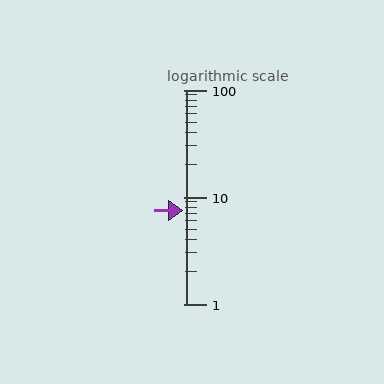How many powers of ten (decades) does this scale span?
The scale spans 2 decades, from 1 to 100.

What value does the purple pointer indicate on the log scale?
The pointer indicates approximately 7.5.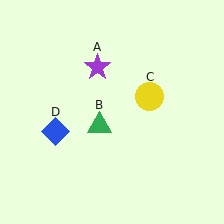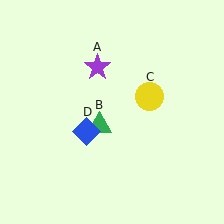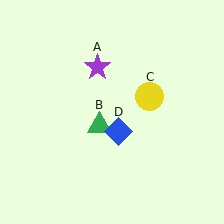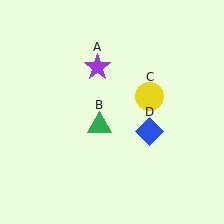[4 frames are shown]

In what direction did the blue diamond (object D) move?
The blue diamond (object D) moved right.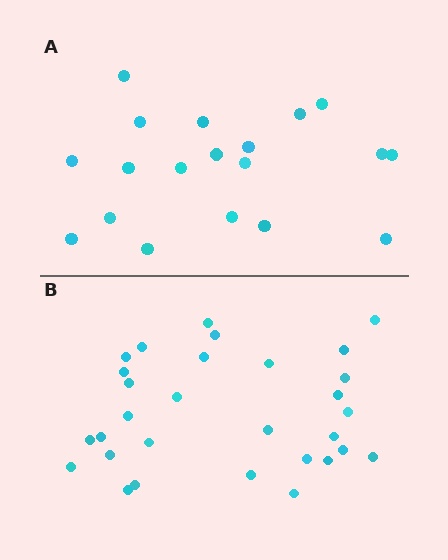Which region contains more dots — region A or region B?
Region B (the bottom region) has more dots.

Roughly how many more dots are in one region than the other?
Region B has roughly 12 or so more dots than region A.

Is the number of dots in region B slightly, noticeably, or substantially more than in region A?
Region B has substantially more. The ratio is roughly 1.6 to 1.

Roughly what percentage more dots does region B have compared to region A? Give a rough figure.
About 60% more.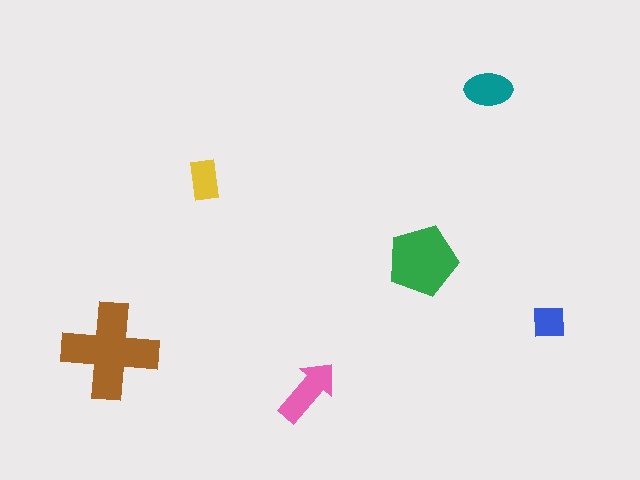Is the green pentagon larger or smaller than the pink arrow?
Larger.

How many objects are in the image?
There are 6 objects in the image.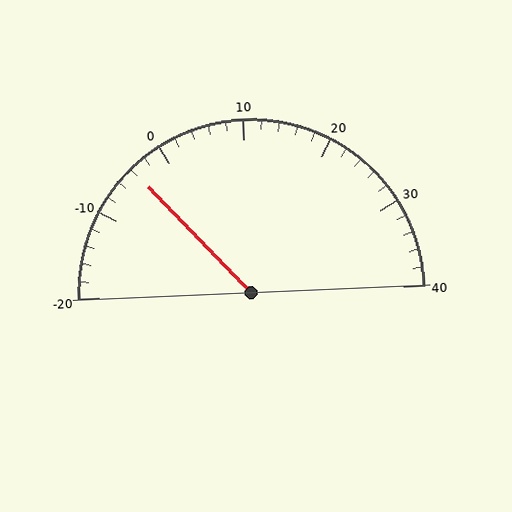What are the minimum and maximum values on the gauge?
The gauge ranges from -20 to 40.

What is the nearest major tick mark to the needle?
The nearest major tick mark is 0.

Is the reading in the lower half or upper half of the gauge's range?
The reading is in the lower half of the range (-20 to 40).